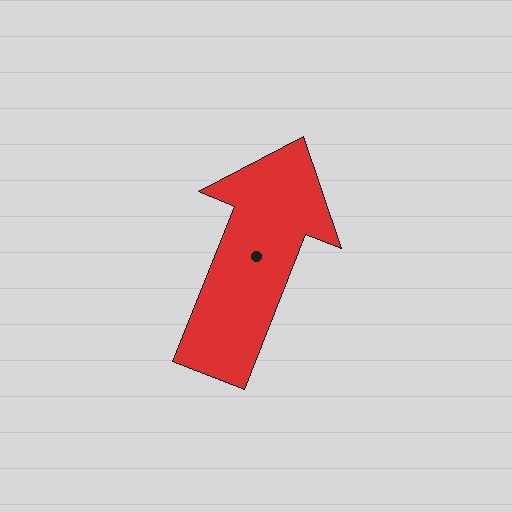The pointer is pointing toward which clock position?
Roughly 1 o'clock.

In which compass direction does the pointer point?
North.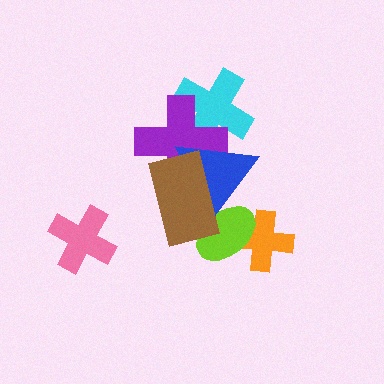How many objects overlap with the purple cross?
3 objects overlap with the purple cross.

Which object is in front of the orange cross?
The lime ellipse is in front of the orange cross.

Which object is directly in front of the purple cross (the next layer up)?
The blue triangle is directly in front of the purple cross.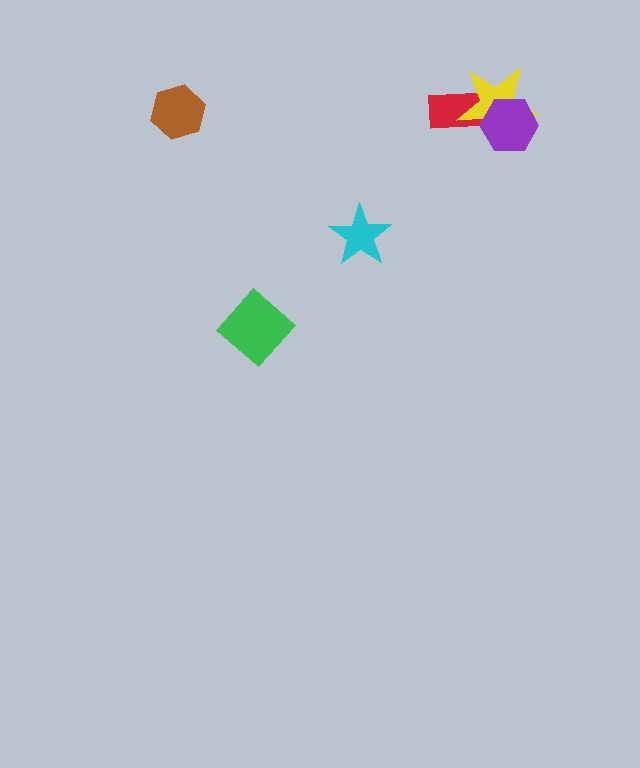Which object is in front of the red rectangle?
The yellow star is in front of the red rectangle.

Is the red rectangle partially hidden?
Yes, it is partially covered by another shape.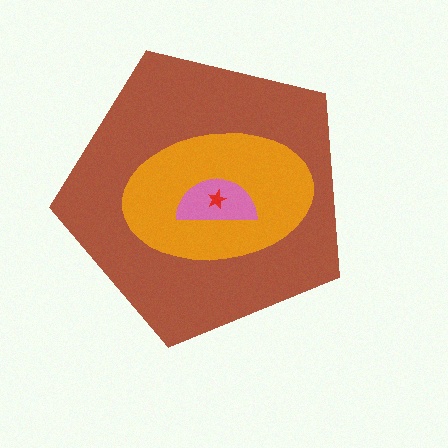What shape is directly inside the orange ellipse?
The pink semicircle.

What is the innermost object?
The red star.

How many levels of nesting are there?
4.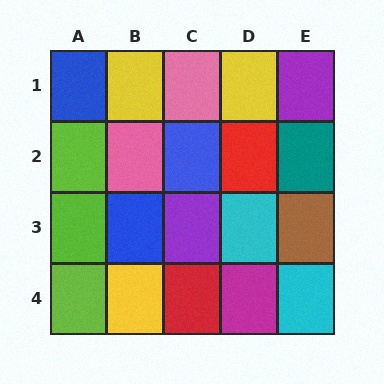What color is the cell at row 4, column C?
Red.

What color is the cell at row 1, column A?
Blue.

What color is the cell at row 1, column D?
Yellow.